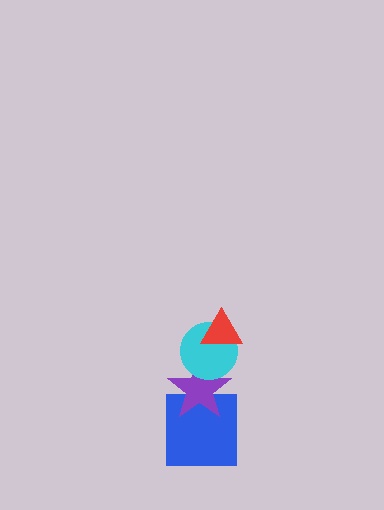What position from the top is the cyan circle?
The cyan circle is 2nd from the top.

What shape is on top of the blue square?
The purple star is on top of the blue square.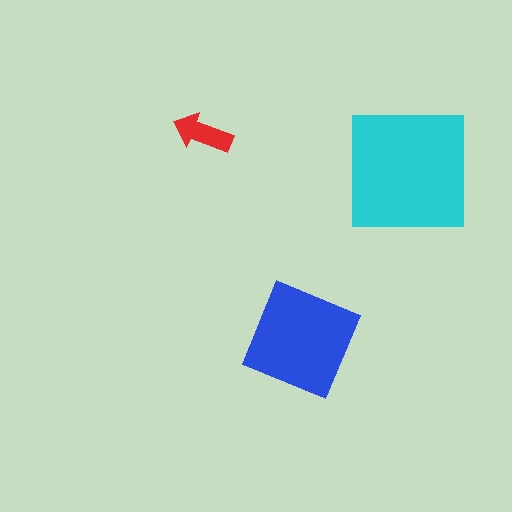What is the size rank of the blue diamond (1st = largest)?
2nd.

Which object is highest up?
The red arrow is topmost.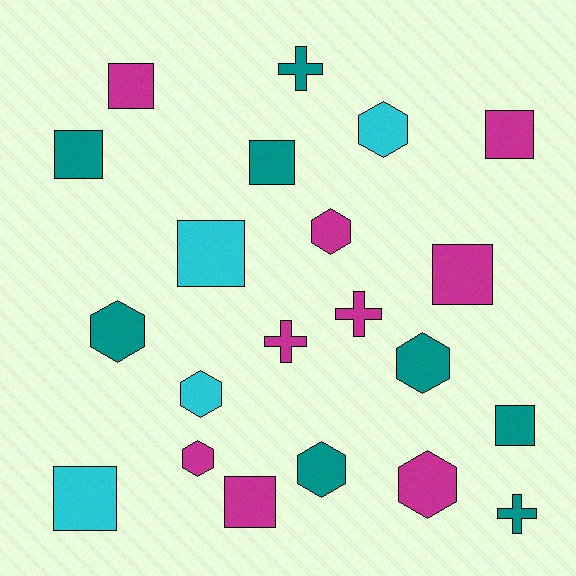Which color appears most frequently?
Magenta, with 9 objects.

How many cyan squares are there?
There are 2 cyan squares.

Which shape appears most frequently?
Square, with 9 objects.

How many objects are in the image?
There are 21 objects.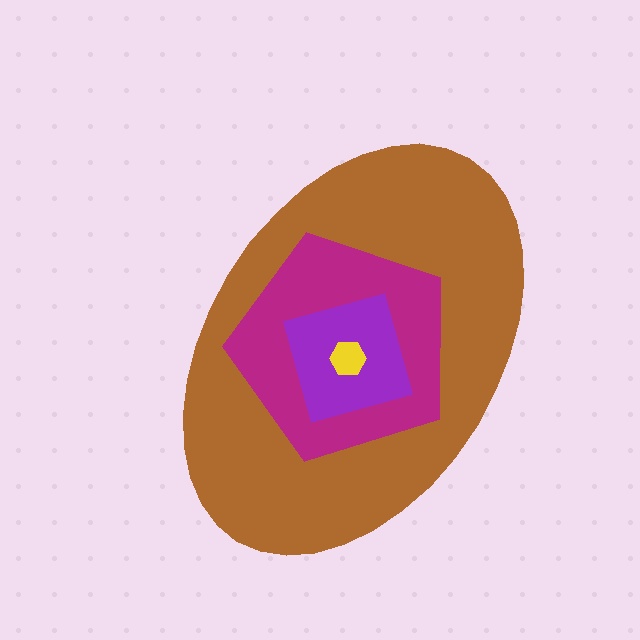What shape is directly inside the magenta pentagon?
The purple diamond.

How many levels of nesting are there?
4.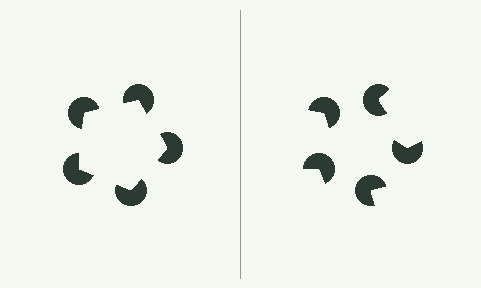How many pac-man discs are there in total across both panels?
10 — 5 on each side.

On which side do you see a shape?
An illusory pentagon appears on the left side. On the right side the wedge cuts are rotated, so no coherent shape forms.